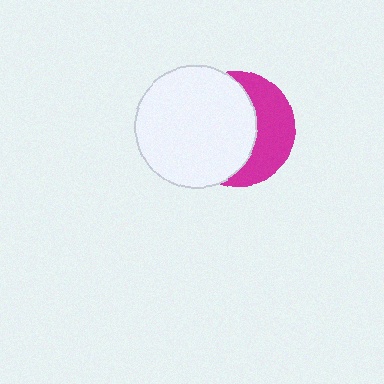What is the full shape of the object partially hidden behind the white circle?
The partially hidden object is a magenta circle.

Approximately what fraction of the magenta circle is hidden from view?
Roughly 60% of the magenta circle is hidden behind the white circle.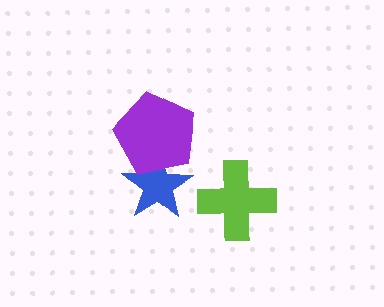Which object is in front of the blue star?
The purple pentagon is in front of the blue star.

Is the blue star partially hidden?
Yes, it is partially covered by another shape.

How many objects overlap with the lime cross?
0 objects overlap with the lime cross.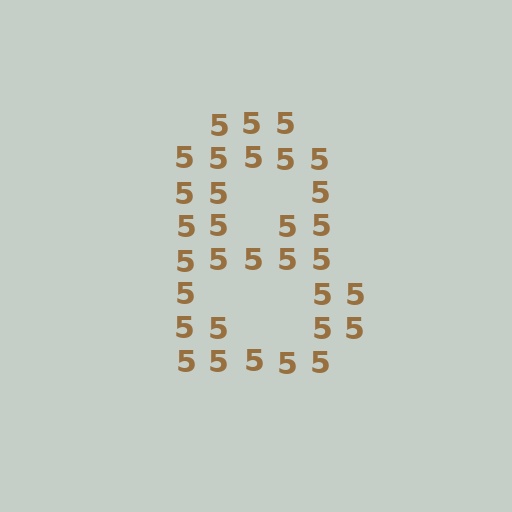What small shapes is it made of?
It is made of small digit 5's.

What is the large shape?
The large shape is the digit 8.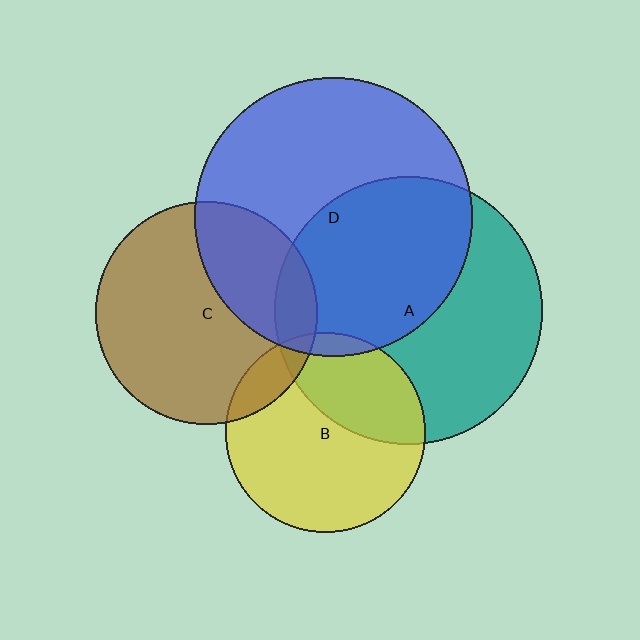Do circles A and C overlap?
Yes.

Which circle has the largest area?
Circle D (blue).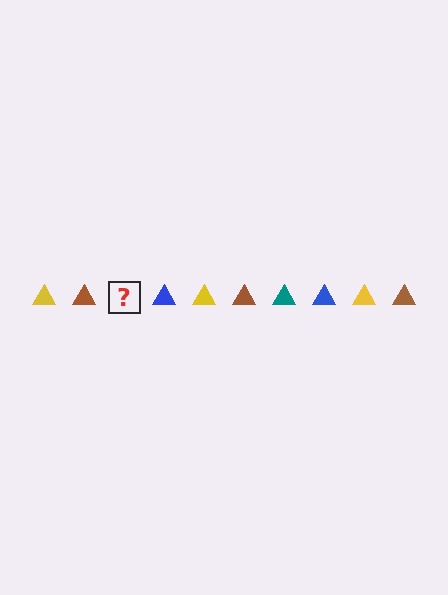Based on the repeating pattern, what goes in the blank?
The blank should be a teal triangle.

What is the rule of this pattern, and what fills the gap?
The rule is that the pattern cycles through yellow, brown, teal, blue triangles. The gap should be filled with a teal triangle.